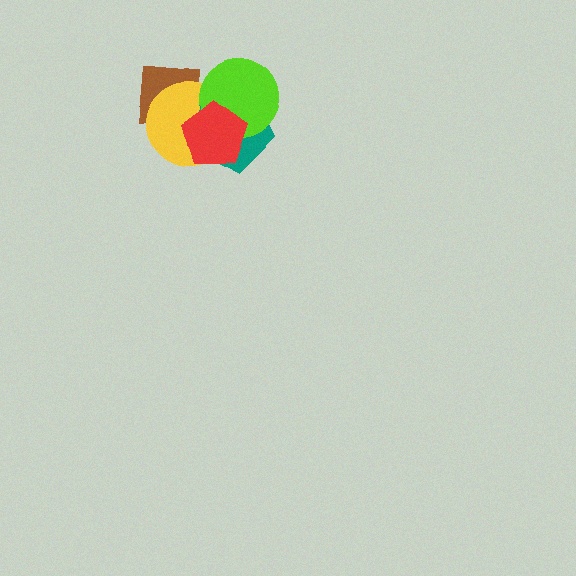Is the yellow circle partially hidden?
Yes, it is partially covered by another shape.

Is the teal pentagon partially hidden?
Yes, it is partially covered by another shape.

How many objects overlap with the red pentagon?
3 objects overlap with the red pentagon.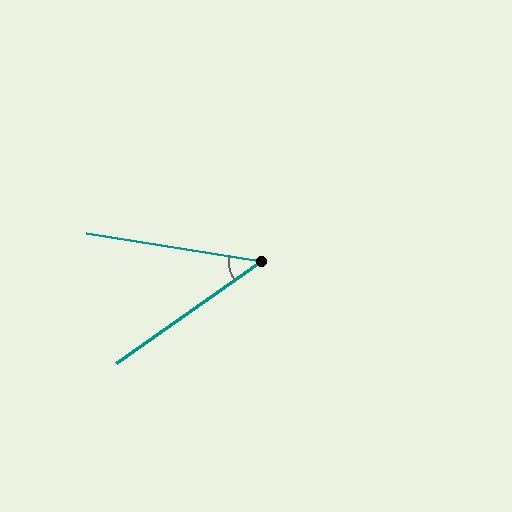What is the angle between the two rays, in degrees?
Approximately 44 degrees.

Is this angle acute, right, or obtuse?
It is acute.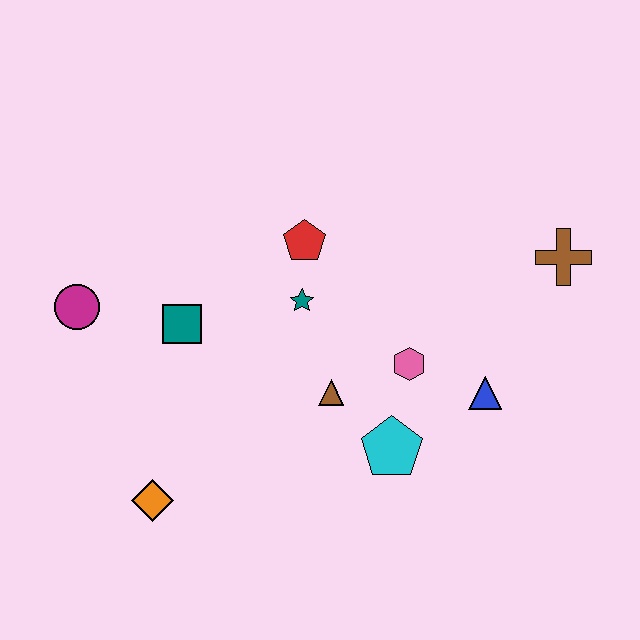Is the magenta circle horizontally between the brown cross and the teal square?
No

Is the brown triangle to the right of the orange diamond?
Yes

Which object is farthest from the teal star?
The brown cross is farthest from the teal star.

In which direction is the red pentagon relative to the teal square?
The red pentagon is to the right of the teal square.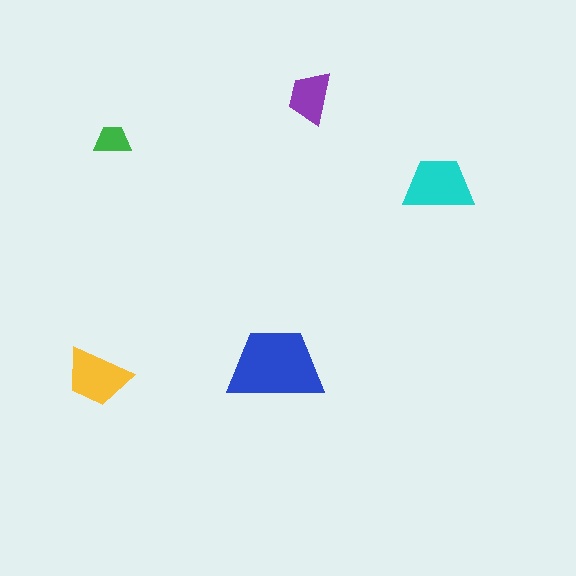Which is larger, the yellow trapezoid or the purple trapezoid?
The yellow one.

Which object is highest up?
The purple trapezoid is topmost.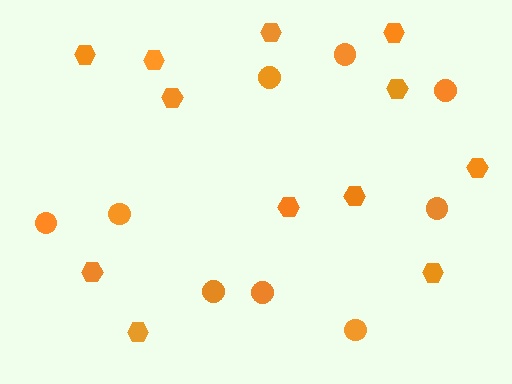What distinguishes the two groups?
There are 2 groups: one group of hexagons (12) and one group of circles (9).